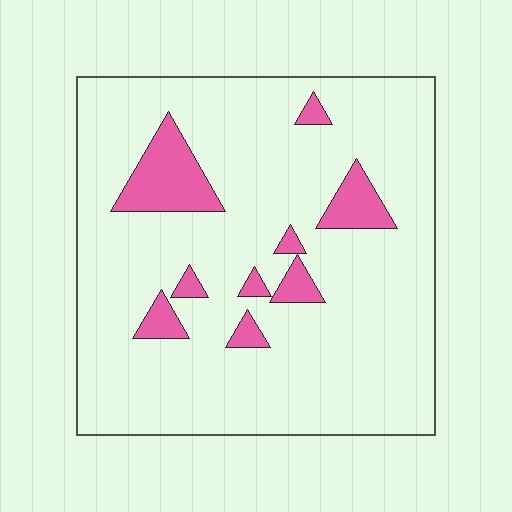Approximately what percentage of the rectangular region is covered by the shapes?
Approximately 10%.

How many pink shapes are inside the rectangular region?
9.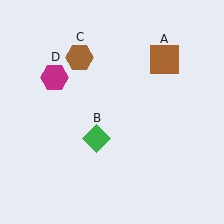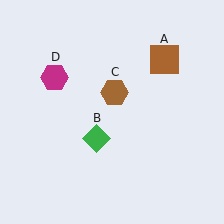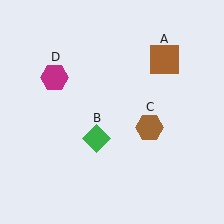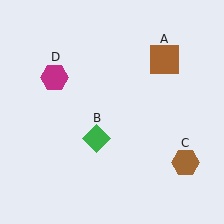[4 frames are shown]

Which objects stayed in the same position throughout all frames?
Brown square (object A) and green diamond (object B) and magenta hexagon (object D) remained stationary.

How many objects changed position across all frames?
1 object changed position: brown hexagon (object C).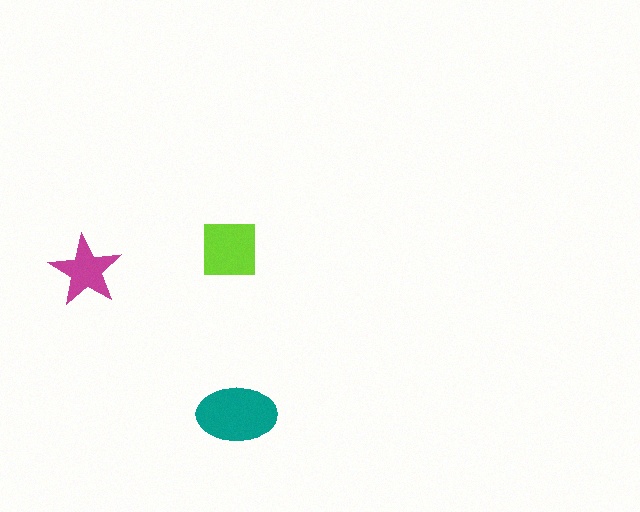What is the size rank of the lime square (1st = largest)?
2nd.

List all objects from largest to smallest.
The teal ellipse, the lime square, the magenta star.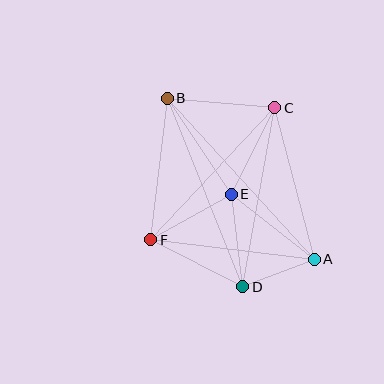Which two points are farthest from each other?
Points A and B are farthest from each other.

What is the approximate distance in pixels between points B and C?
The distance between B and C is approximately 108 pixels.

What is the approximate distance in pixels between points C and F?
The distance between C and F is approximately 181 pixels.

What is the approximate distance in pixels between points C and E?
The distance between C and E is approximately 97 pixels.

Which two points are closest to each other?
Points A and D are closest to each other.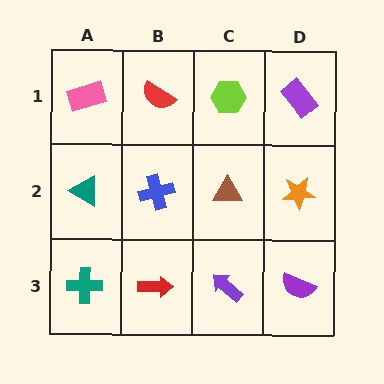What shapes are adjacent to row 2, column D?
A purple rectangle (row 1, column D), a purple semicircle (row 3, column D), a brown triangle (row 2, column C).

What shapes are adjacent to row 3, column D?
An orange star (row 2, column D), a purple arrow (row 3, column C).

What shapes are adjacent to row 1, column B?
A blue cross (row 2, column B), a pink rectangle (row 1, column A), a lime hexagon (row 1, column C).